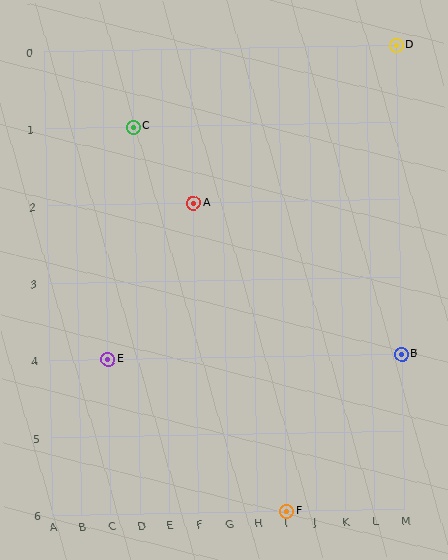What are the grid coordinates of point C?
Point C is at grid coordinates (D, 1).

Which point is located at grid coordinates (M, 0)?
Point D is at (M, 0).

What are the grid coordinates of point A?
Point A is at grid coordinates (F, 2).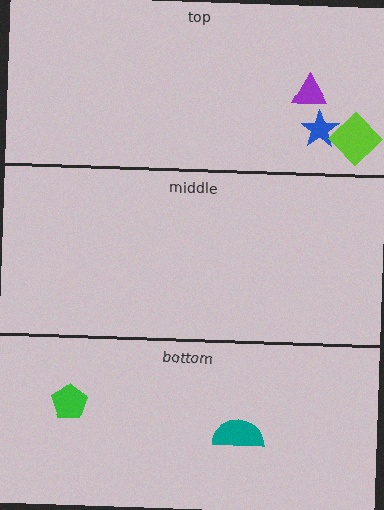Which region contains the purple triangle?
The top region.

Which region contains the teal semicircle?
The bottom region.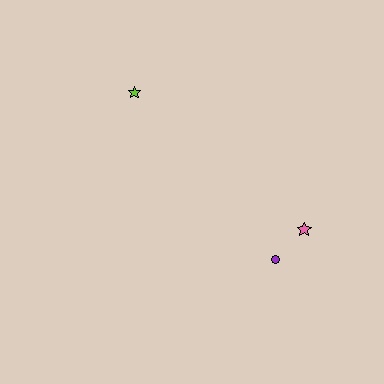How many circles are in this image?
There is 1 circle.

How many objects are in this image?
There are 3 objects.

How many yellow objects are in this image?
There are no yellow objects.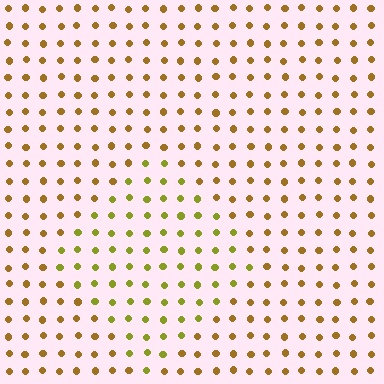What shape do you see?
I see a diamond.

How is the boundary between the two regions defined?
The boundary is defined purely by a slight shift in hue (about 32 degrees). Spacing, size, and orientation are identical on both sides.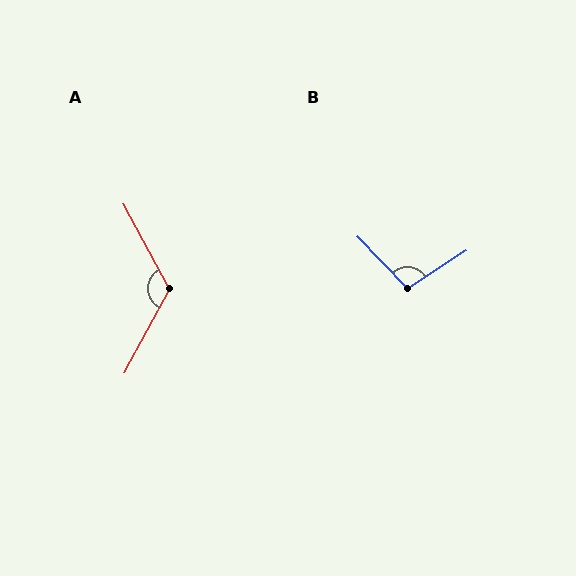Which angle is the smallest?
B, at approximately 101 degrees.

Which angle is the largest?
A, at approximately 124 degrees.